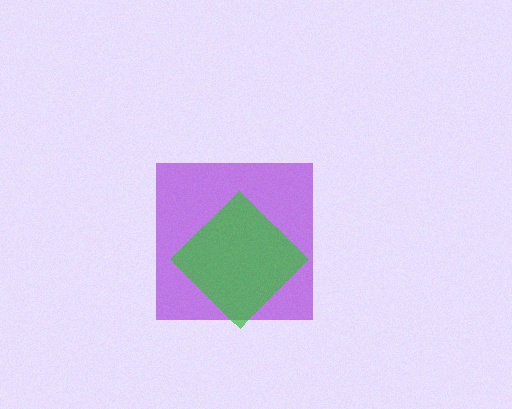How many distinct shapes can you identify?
There are 2 distinct shapes: a purple square, a green diamond.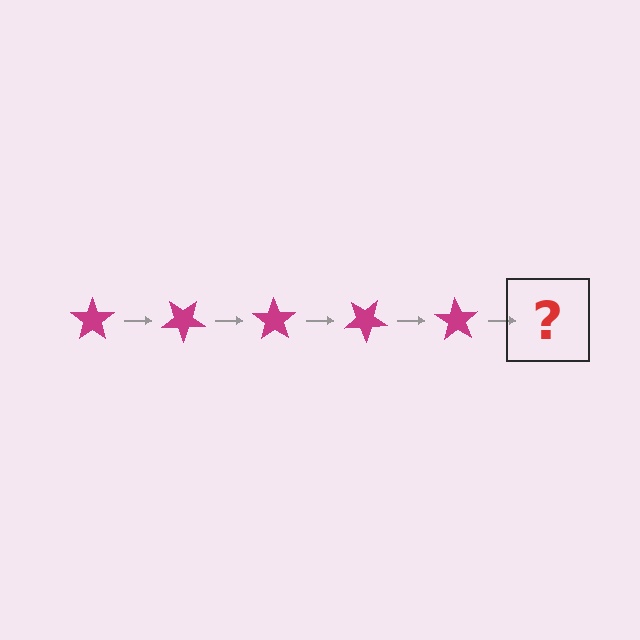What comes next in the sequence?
The next element should be a magenta star rotated 175 degrees.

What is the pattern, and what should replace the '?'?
The pattern is that the star rotates 35 degrees each step. The '?' should be a magenta star rotated 175 degrees.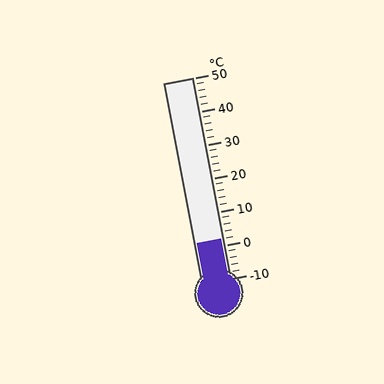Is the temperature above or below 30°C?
The temperature is below 30°C.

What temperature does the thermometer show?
The thermometer shows approximately 2°C.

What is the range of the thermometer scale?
The thermometer scale ranges from -10°C to 50°C.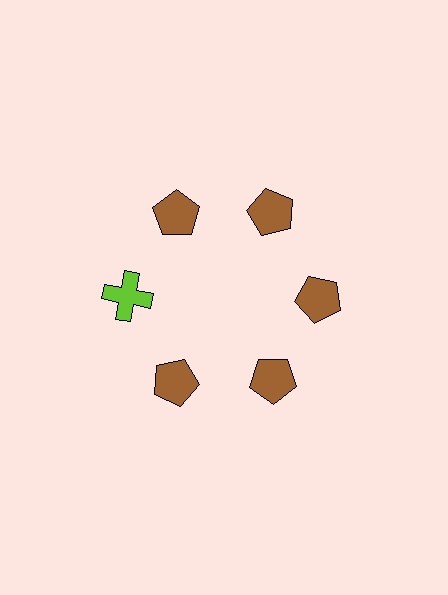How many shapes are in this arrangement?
There are 6 shapes arranged in a ring pattern.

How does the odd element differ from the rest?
It differs in both color (lime instead of brown) and shape (cross instead of pentagon).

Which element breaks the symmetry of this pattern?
The lime cross at roughly the 9 o'clock position breaks the symmetry. All other shapes are brown pentagons.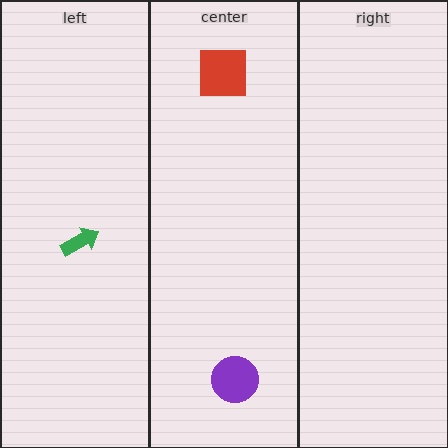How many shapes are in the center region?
2.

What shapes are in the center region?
The red square, the purple circle.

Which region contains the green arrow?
The left region.